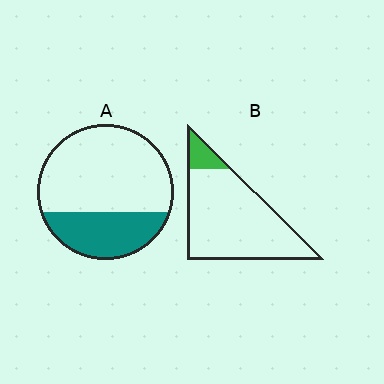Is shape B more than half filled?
No.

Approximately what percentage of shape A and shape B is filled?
A is approximately 30% and B is approximately 10%.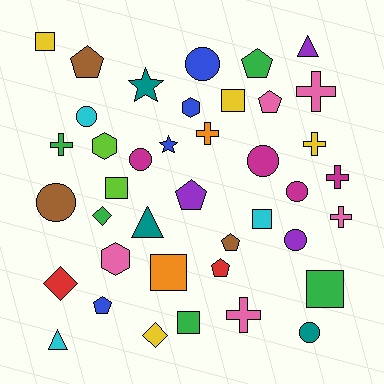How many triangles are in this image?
There are 3 triangles.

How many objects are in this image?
There are 40 objects.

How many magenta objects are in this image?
There are 4 magenta objects.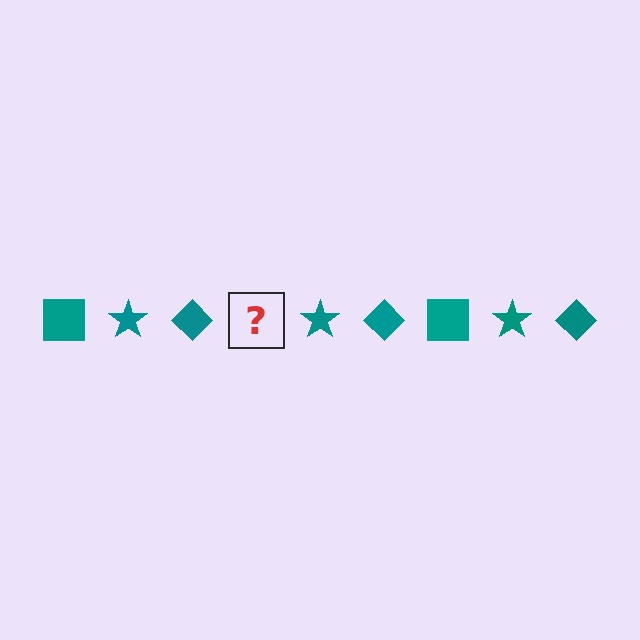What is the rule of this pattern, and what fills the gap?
The rule is that the pattern cycles through square, star, diamond shapes in teal. The gap should be filled with a teal square.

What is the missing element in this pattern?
The missing element is a teal square.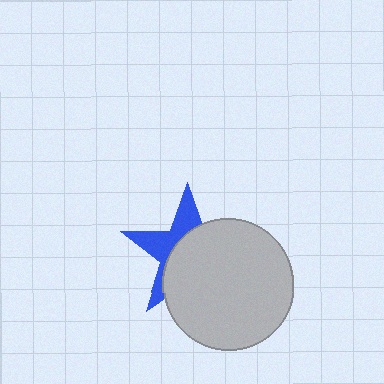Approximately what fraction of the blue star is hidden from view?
Roughly 62% of the blue star is hidden behind the light gray circle.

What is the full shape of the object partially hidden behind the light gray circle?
The partially hidden object is a blue star.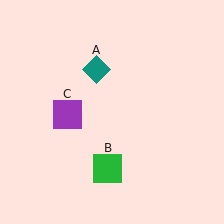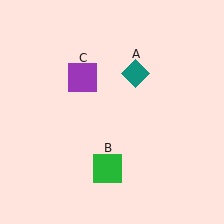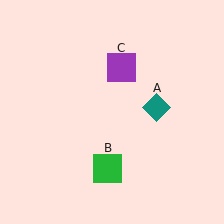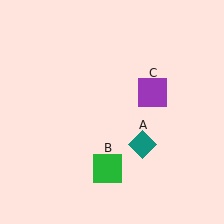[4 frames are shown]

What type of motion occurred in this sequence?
The teal diamond (object A), purple square (object C) rotated clockwise around the center of the scene.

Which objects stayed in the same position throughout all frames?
Green square (object B) remained stationary.